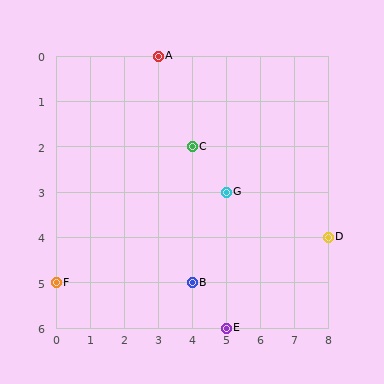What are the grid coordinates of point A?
Point A is at grid coordinates (3, 0).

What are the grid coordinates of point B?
Point B is at grid coordinates (4, 5).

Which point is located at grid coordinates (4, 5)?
Point B is at (4, 5).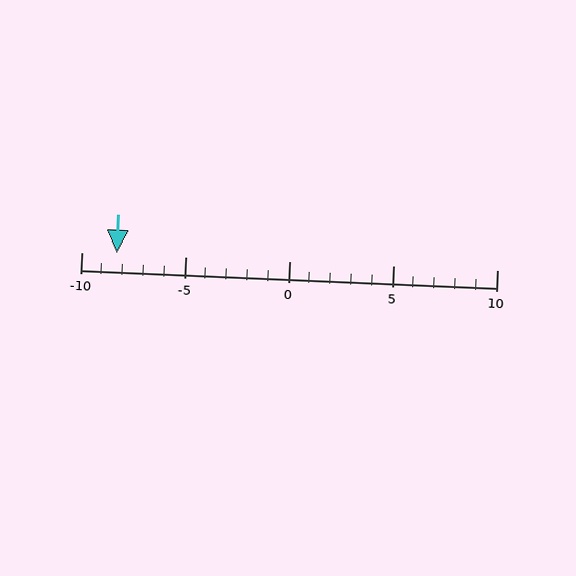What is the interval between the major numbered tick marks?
The major tick marks are spaced 5 units apart.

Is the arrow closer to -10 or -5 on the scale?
The arrow is closer to -10.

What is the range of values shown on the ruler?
The ruler shows values from -10 to 10.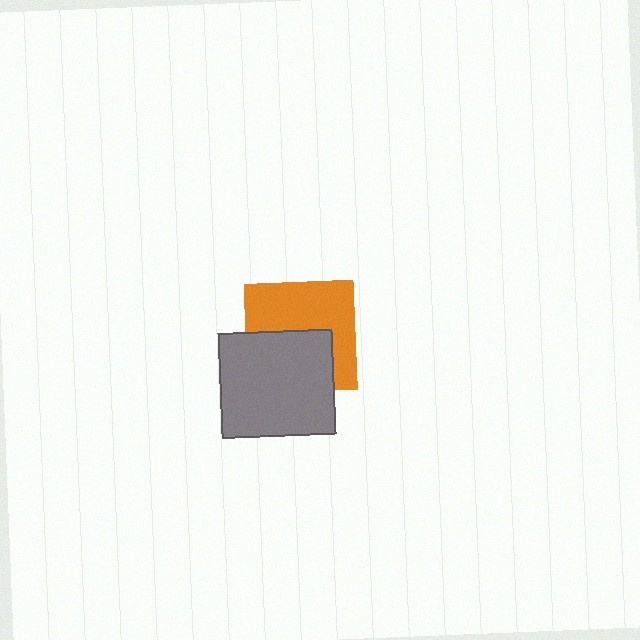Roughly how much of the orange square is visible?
About half of it is visible (roughly 56%).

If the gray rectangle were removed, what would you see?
You would see the complete orange square.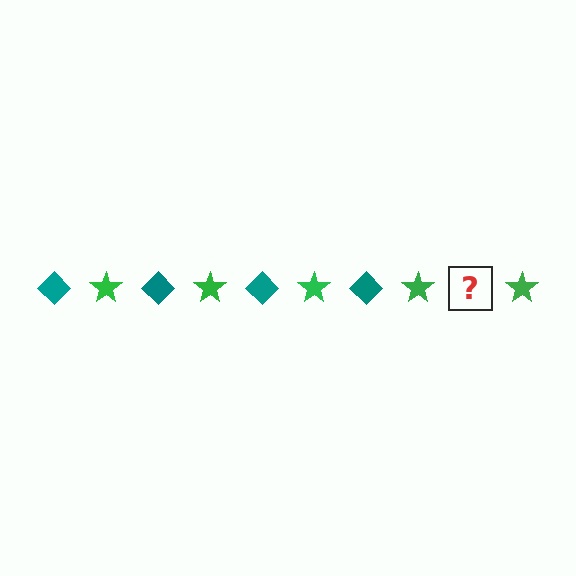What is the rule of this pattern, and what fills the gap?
The rule is that the pattern alternates between teal diamond and green star. The gap should be filled with a teal diamond.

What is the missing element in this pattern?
The missing element is a teal diamond.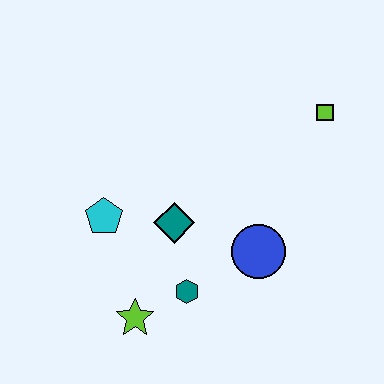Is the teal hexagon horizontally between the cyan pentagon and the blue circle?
Yes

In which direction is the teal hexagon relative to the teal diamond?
The teal hexagon is below the teal diamond.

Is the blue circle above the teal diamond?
No